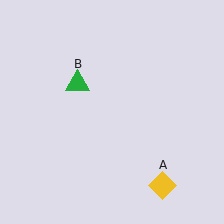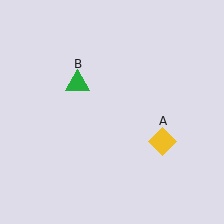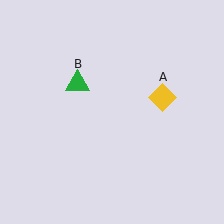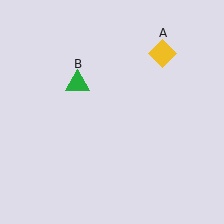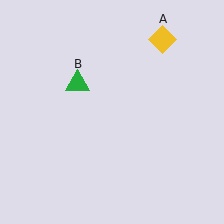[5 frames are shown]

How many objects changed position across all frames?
1 object changed position: yellow diamond (object A).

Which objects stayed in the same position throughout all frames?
Green triangle (object B) remained stationary.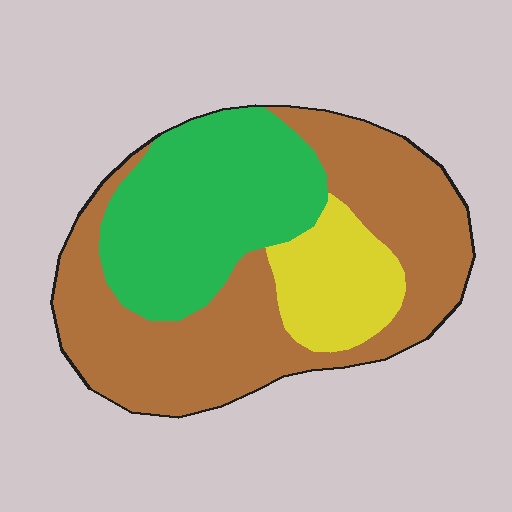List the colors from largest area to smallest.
From largest to smallest: brown, green, yellow.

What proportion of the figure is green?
Green covers 33% of the figure.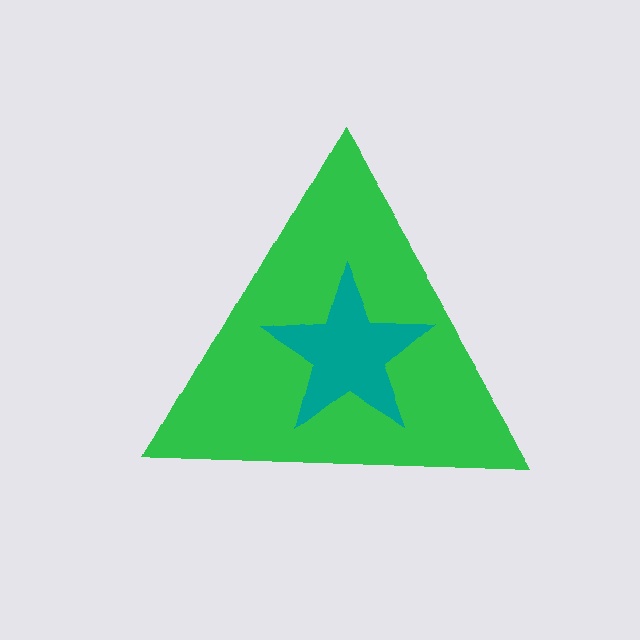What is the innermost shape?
The teal star.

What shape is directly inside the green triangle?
The teal star.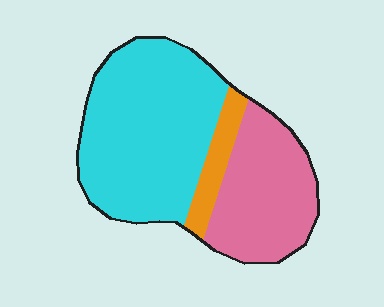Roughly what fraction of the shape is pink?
Pink covers roughly 35% of the shape.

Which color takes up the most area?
Cyan, at roughly 55%.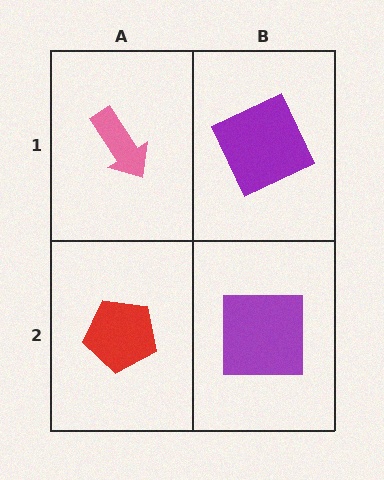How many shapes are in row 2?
2 shapes.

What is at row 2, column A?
A red pentagon.